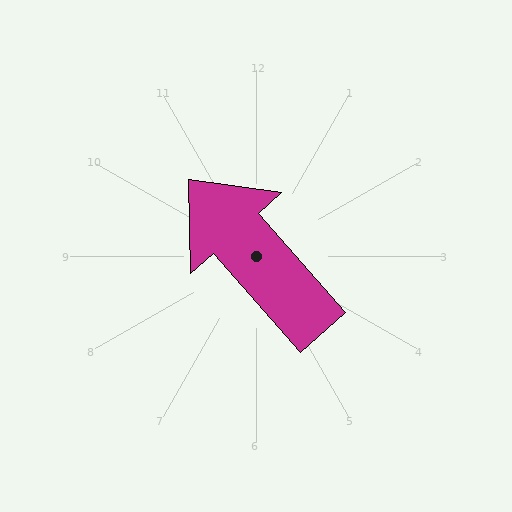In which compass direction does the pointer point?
Northwest.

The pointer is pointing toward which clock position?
Roughly 11 o'clock.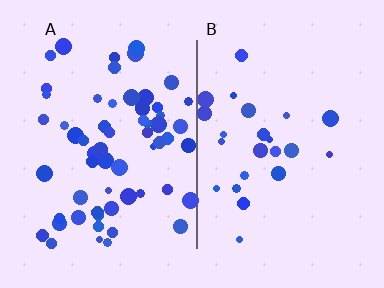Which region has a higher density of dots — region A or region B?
A (the left).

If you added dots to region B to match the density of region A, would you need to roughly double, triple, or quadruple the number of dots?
Approximately triple.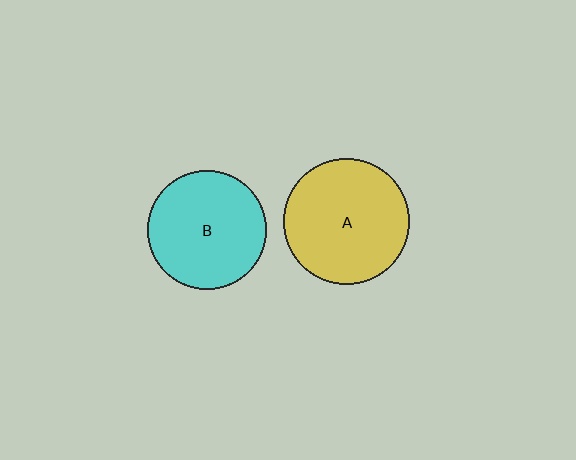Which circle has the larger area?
Circle A (yellow).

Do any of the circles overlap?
No, none of the circles overlap.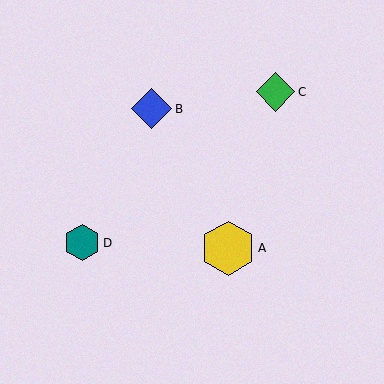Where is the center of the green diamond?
The center of the green diamond is at (275, 92).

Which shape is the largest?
The yellow hexagon (labeled A) is the largest.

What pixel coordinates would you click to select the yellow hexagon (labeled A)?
Click at (228, 248) to select the yellow hexagon A.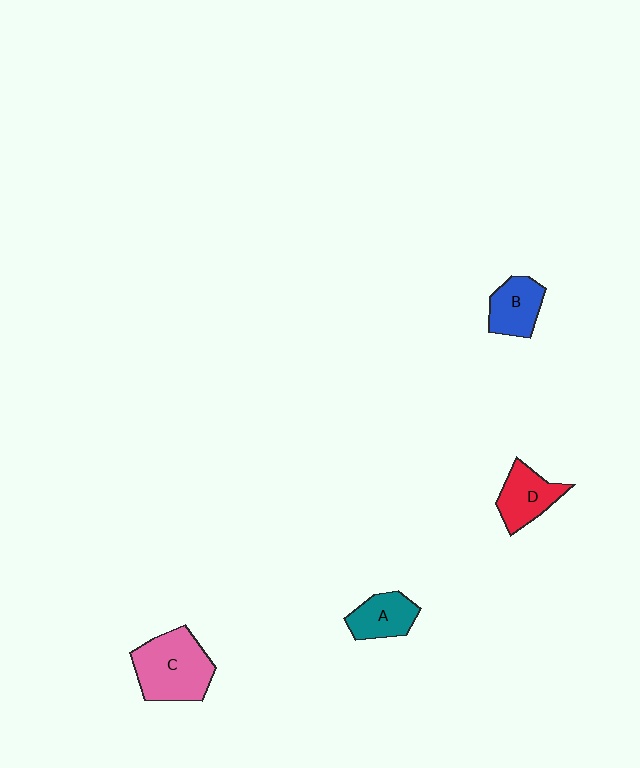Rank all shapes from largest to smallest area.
From largest to smallest: C (pink), D (red), B (blue), A (teal).